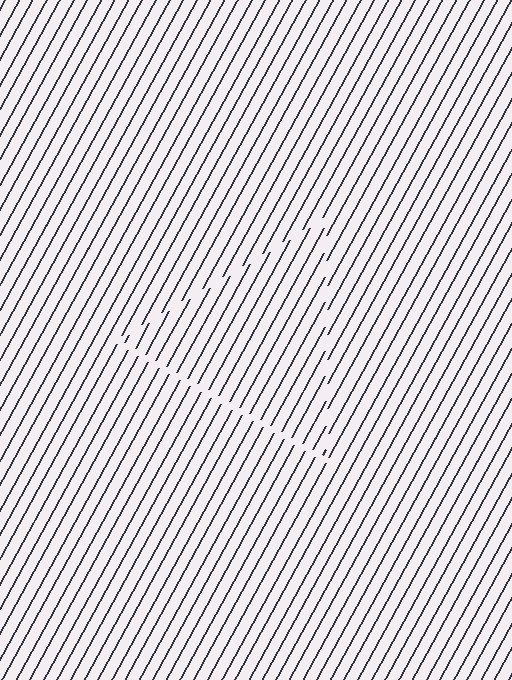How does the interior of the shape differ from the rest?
The interior of the shape contains the same grating, shifted by half a period — the contour is defined by the phase discontinuity where line-ends from the inner and outer gratings abut.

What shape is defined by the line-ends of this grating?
An illusory triangle. The interior of the shape contains the same grating, shifted by half a period — the contour is defined by the phase discontinuity where line-ends from the inner and outer gratings abut.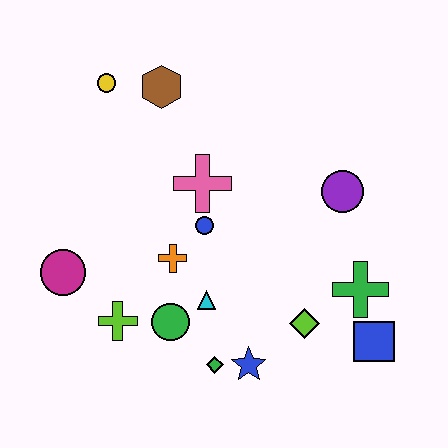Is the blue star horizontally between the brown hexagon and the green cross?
Yes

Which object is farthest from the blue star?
The yellow circle is farthest from the blue star.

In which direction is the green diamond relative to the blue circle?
The green diamond is below the blue circle.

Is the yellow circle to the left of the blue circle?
Yes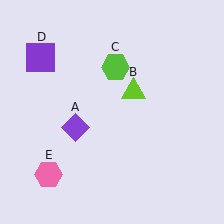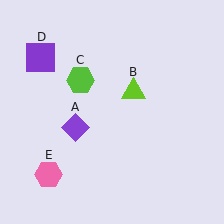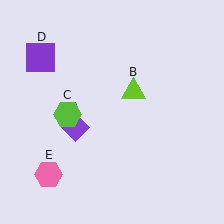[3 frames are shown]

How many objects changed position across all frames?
1 object changed position: lime hexagon (object C).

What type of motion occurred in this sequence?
The lime hexagon (object C) rotated counterclockwise around the center of the scene.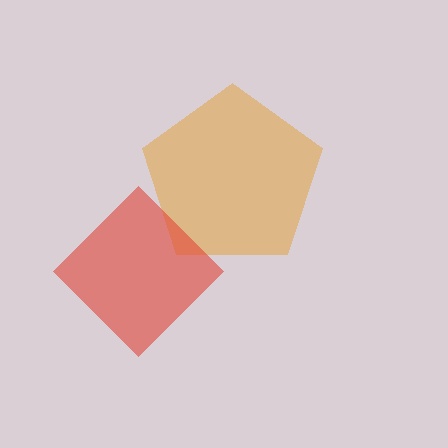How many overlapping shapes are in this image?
There are 2 overlapping shapes in the image.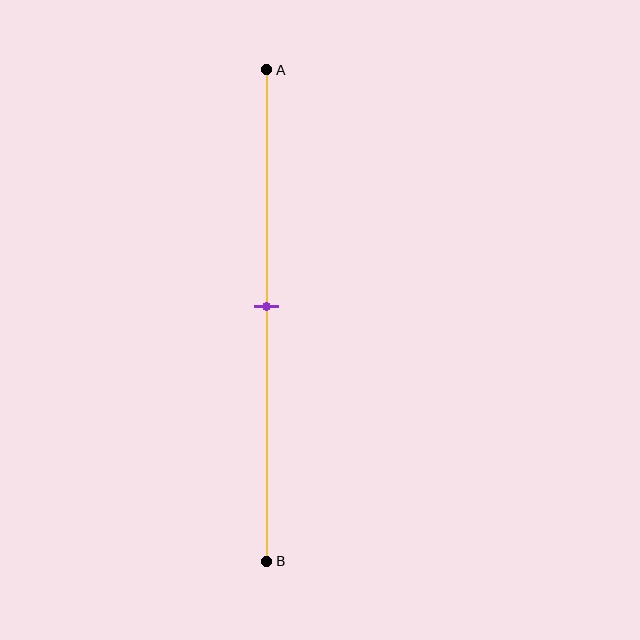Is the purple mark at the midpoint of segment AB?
Yes, the mark is approximately at the midpoint.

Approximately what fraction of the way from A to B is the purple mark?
The purple mark is approximately 50% of the way from A to B.